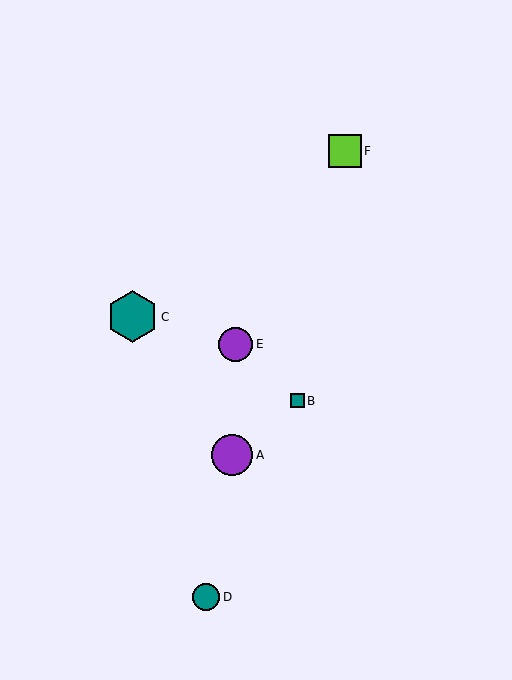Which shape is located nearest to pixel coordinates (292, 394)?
The teal square (labeled B) at (297, 401) is nearest to that location.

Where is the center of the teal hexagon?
The center of the teal hexagon is at (132, 317).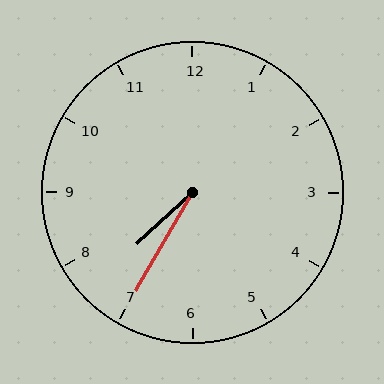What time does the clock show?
7:35.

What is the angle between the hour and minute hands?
Approximately 18 degrees.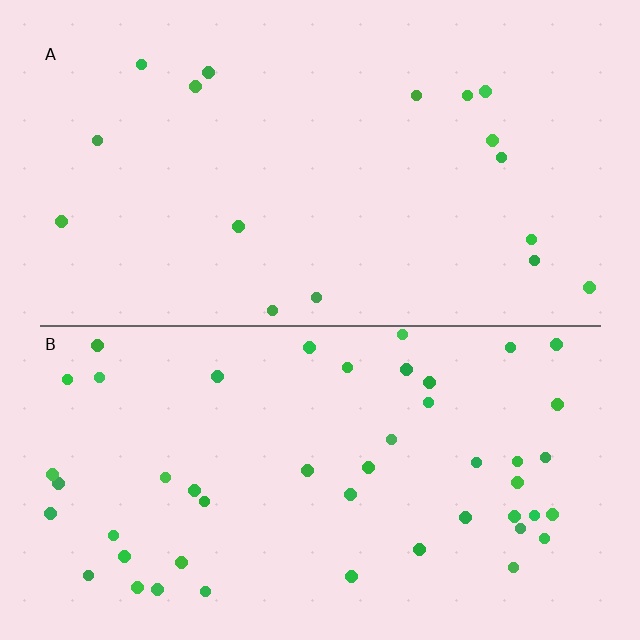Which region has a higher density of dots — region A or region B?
B (the bottom).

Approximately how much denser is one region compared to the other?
Approximately 2.8× — region B over region A.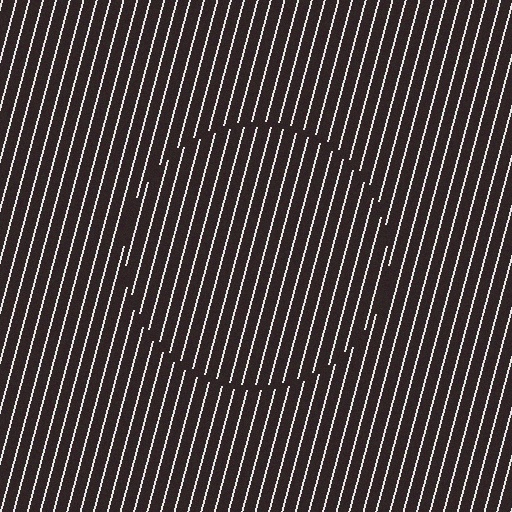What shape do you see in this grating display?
An illusory circle. The interior of the shape contains the same grating, shifted by half a period — the contour is defined by the phase discontinuity where line-ends from the inner and outer gratings abut.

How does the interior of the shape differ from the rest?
The interior of the shape contains the same grating, shifted by half a period — the contour is defined by the phase discontinuity where line-ends from the inner and outer gratings abut.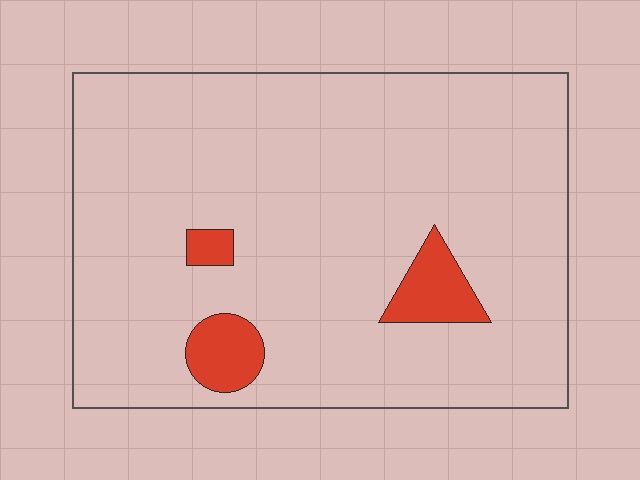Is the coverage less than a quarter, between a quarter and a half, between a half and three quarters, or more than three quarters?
Less than a quarter.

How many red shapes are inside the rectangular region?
3.